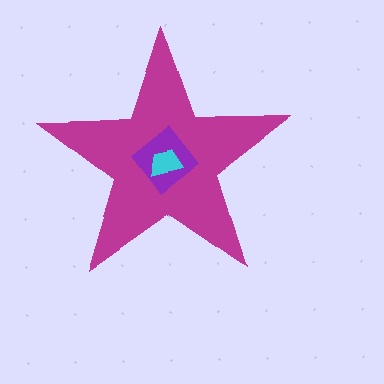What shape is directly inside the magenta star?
The purple diamond.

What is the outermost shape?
The magenta star.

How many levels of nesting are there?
3.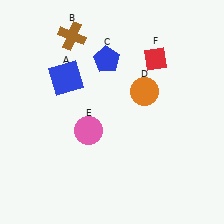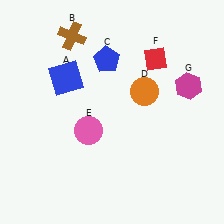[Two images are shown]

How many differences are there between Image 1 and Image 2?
There is 1 difference between the two images.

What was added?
A magenta hexagon (G) was added in Image 2.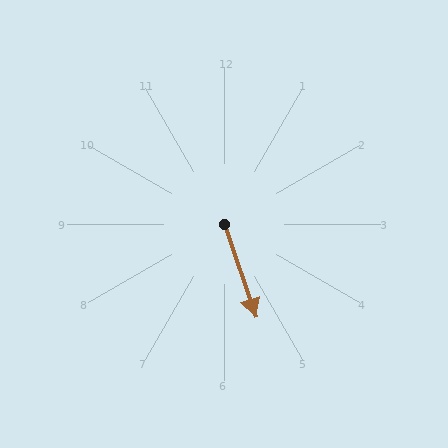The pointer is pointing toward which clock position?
Roughly 5 o'clock.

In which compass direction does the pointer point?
South.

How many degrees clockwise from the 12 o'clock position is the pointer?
Approximately 161 degrees.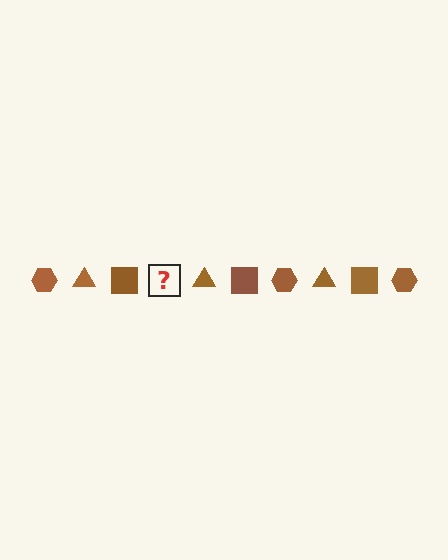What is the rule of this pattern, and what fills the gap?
The rule is that the pattern cycles through hexagon, triangle, square shapes in brown. The gap should be filled with a brown hexagon.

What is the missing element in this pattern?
The missing element is a brown hexagon.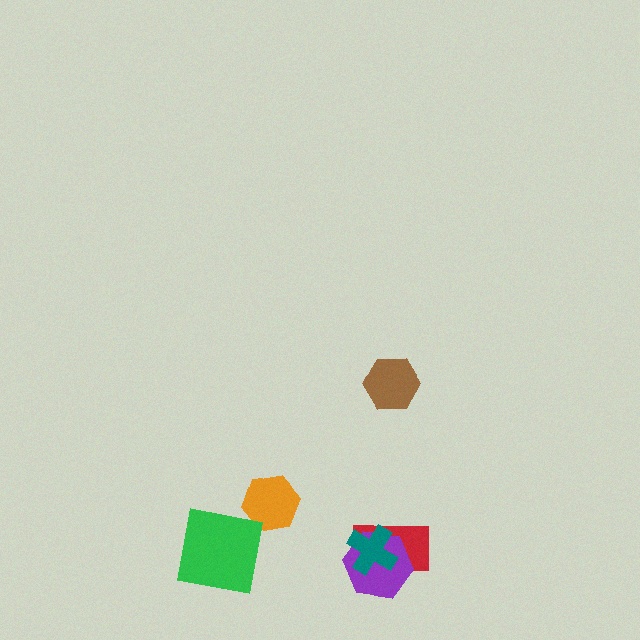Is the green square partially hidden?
No, no other shape covers it.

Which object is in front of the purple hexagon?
The teal cross is in front of the purple hexagon.